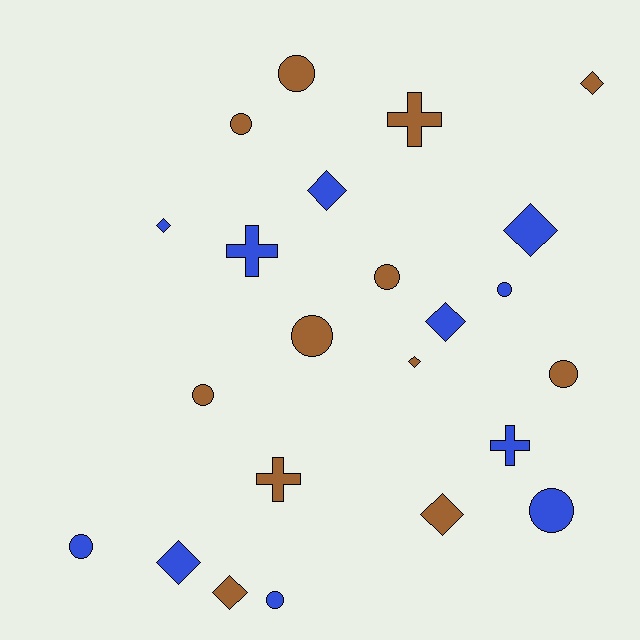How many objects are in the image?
There are 23 objects.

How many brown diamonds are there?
There are 4 brown diamonds.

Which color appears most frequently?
Brown, with 12 objects.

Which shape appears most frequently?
Circle, with 10 objects.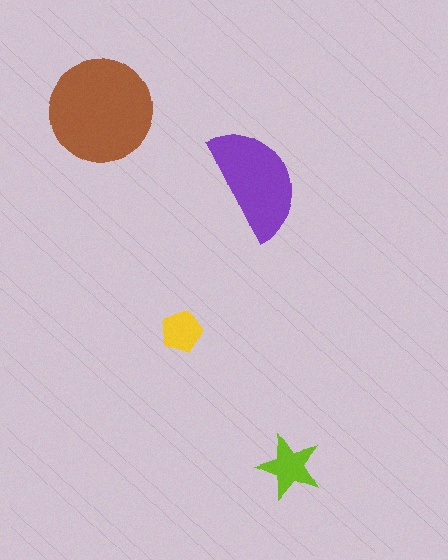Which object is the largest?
The brown circle.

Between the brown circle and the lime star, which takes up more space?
The brown circle.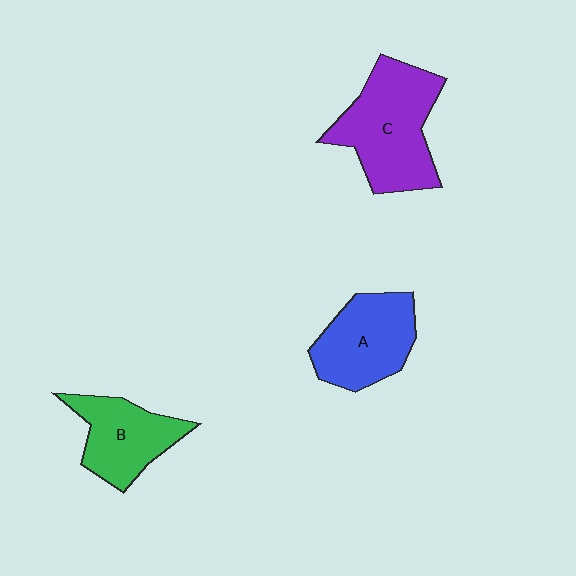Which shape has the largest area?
Shape C (purple).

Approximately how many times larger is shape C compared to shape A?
Approximately 1.3 times.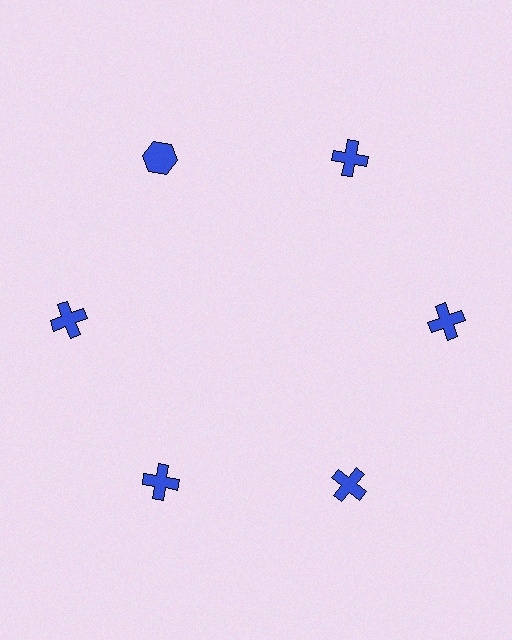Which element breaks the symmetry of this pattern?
The blue hexagon at roughly the 11 o'clock position breaks the symmetry. All other shapes are blue crosses.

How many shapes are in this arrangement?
There are 6 shapes arranged in a ring pattern.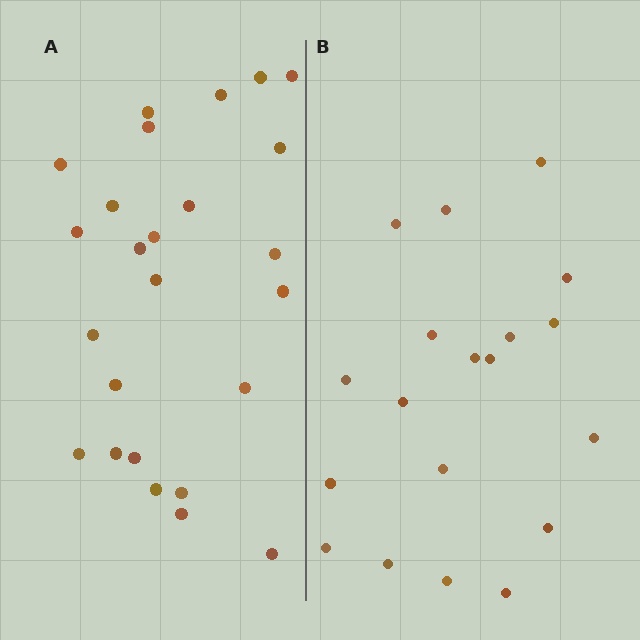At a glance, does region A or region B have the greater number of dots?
Region A (the left region) has more dots.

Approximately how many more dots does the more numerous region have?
Region A has about 6 more dots than region B.